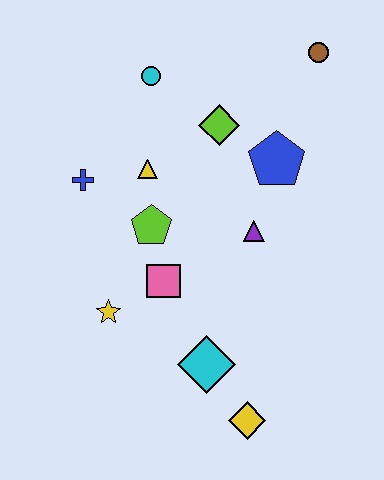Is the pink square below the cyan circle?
Yes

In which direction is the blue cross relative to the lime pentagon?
The blue cross is to the left of the lime pentagon.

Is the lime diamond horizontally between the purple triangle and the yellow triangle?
Yes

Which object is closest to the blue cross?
The yellow triangle is closest to the blue cross.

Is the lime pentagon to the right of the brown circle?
No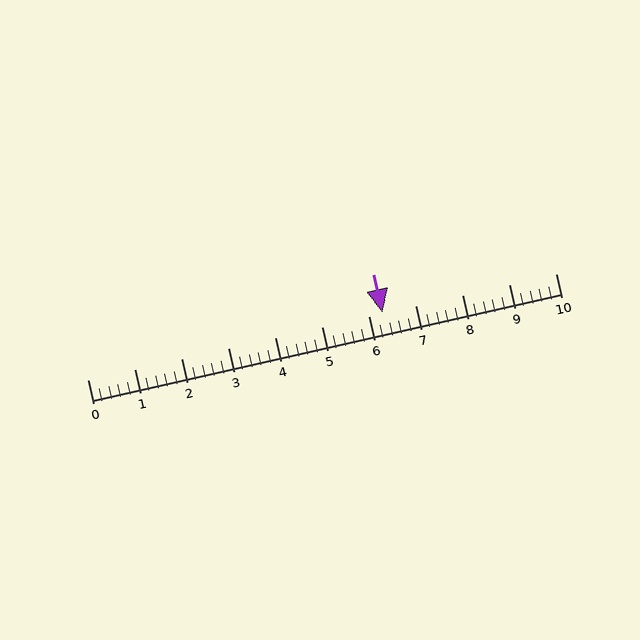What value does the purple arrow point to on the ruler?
The purple arrow points to approximately 6.3.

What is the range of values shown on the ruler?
The ruler shows values from 0 to 10.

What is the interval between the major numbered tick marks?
The major tick marks are spaced 1 units apart.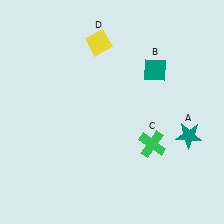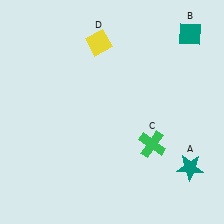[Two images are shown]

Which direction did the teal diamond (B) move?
The teal diamond (B) moved up.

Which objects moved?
The objects that moved are: the teal star (A), the teal diamond (B).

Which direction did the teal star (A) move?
The teal star (A) moved down.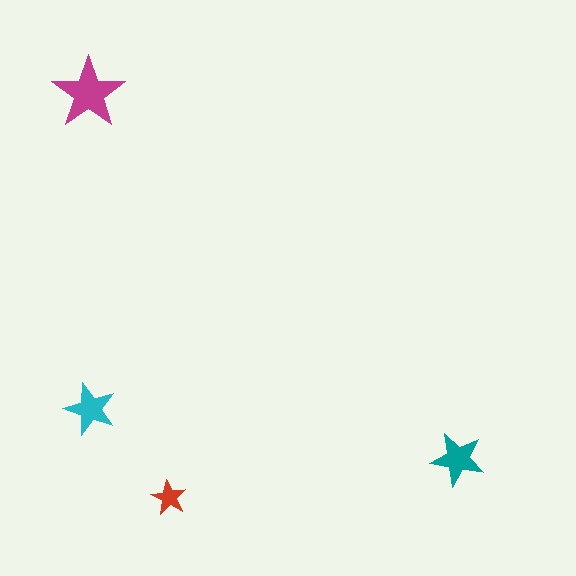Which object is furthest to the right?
The teal star is rightmost.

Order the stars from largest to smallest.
the magenta one, the teal one, the cyan one, the red one.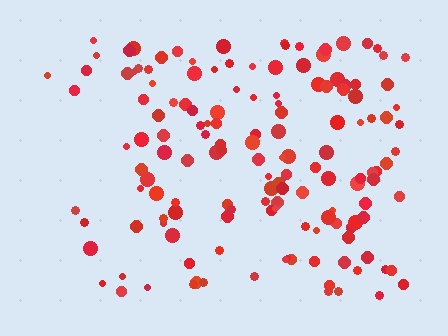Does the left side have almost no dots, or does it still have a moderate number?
Still a moderate number, just noticeably fewer than the right.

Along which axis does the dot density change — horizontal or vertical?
Horizontal.